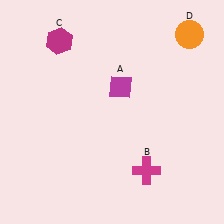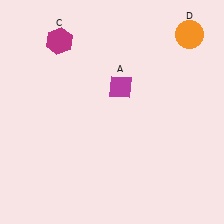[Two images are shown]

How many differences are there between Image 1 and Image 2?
There is 1 difference between the two images.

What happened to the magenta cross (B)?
The magenta cross (B) was removed in Image 2. It was in the bottom-right area of Image 1.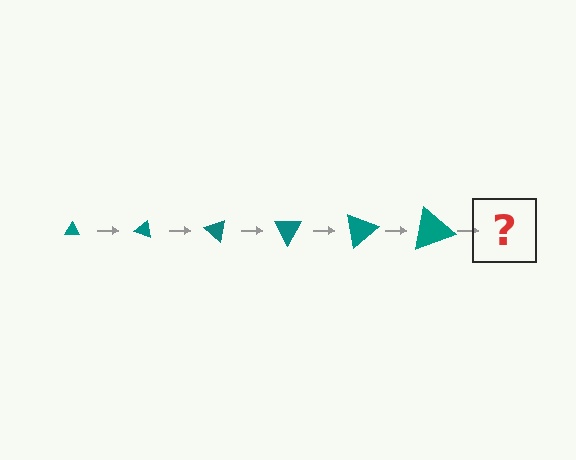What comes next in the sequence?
The next element should be a triangle, larger than the previous one and rotated 120 degrees from the start.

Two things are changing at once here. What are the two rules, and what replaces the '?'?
The two rules are that the triangle grows larger each step and it rotates 20 degrees each step. The '?' should be a triangle, larger than the previous one and rotated 120 degrees from the start.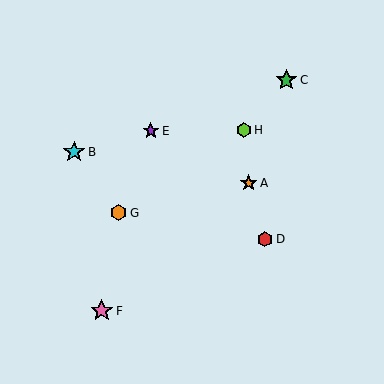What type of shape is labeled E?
Shape E is a purple star.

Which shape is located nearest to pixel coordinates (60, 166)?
The cyan star (labeled B) at (74, 152) is nearest to that location.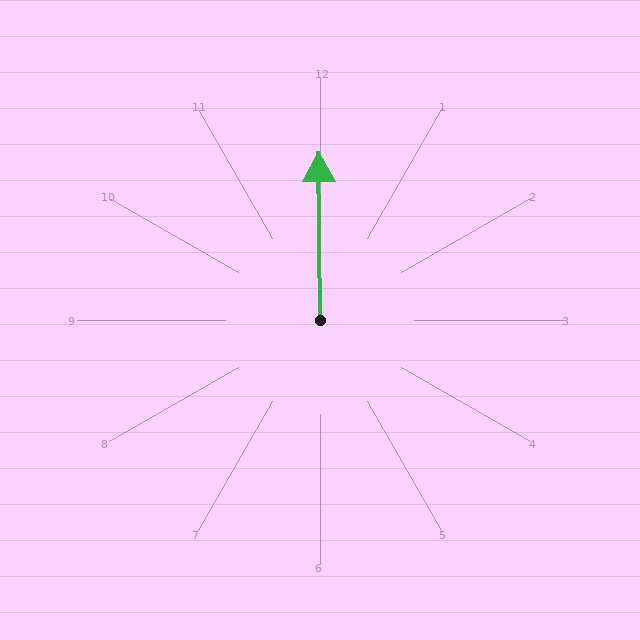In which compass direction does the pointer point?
North.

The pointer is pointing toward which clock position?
Roughly 12 o'clock.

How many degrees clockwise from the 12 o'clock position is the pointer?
Approximately 360 degrees.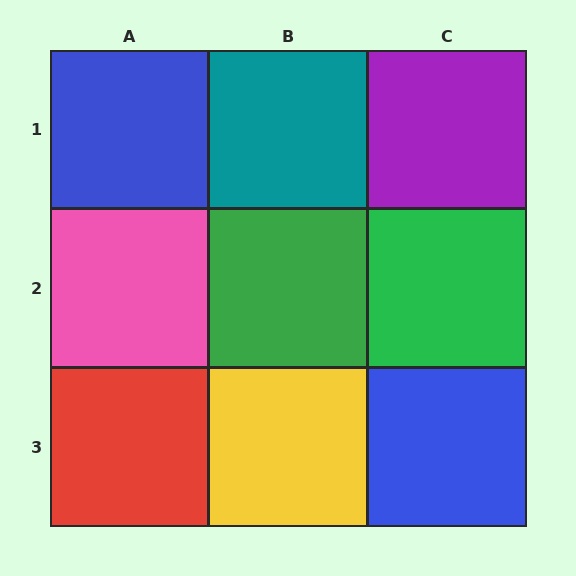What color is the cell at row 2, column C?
Green.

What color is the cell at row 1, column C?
Purple.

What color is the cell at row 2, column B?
Green.